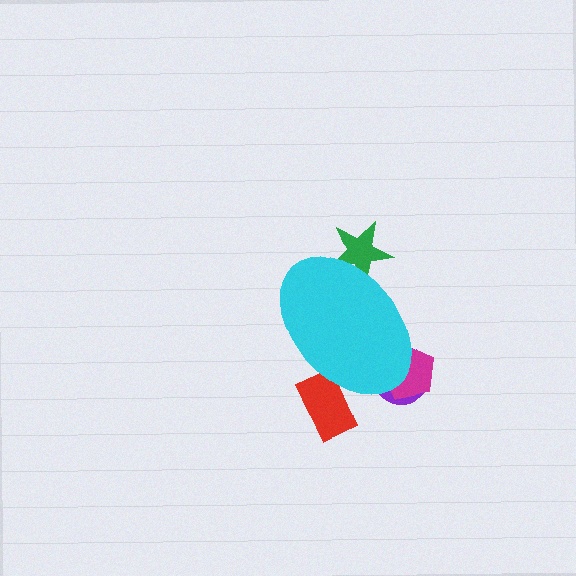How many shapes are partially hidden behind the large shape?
4 shapes are partially hidden.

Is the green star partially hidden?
Yes, the green star is partially hidden behind the cyan ellipse.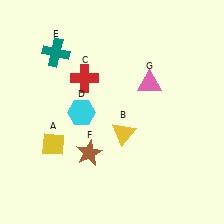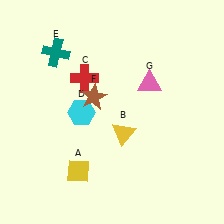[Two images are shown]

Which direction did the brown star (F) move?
The brown star (F) moved up.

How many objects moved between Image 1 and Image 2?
2 objects moved between the two images.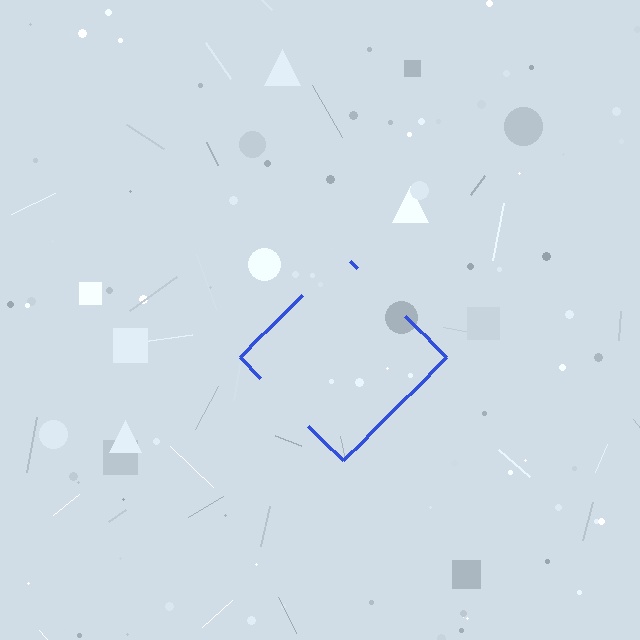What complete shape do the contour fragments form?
The contour fragments form a diamond.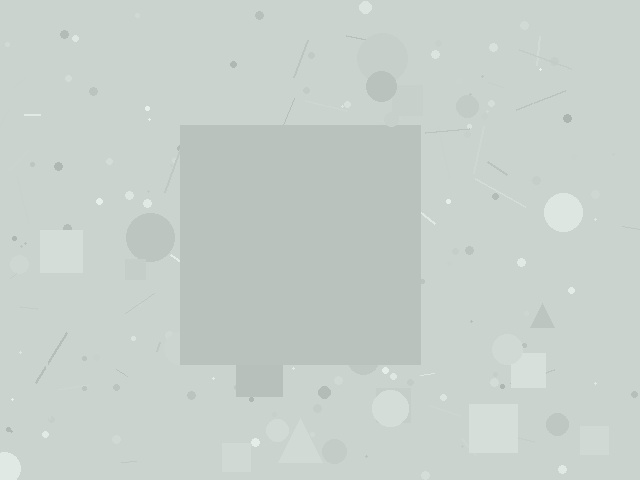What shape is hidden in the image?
A square is hidden in the image.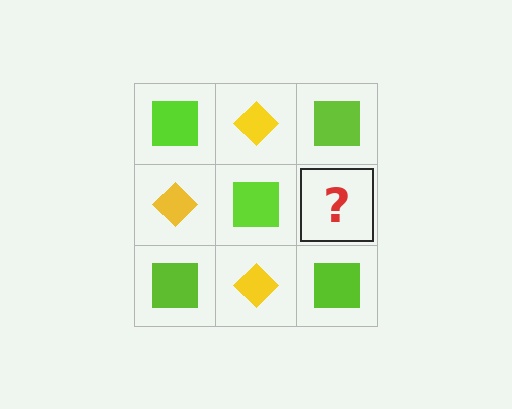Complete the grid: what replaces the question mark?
The question mark should be replaced with a yellow diamond.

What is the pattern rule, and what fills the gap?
The rule is that it alternates lime square and yellow diamond in a checkerboard pattern. The gap should be filled with a yellow diamond.